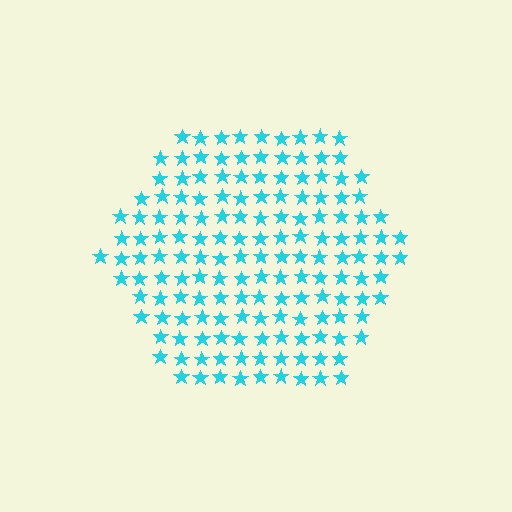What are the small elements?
The small elements are stars.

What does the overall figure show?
The overall figure shows a hexagon.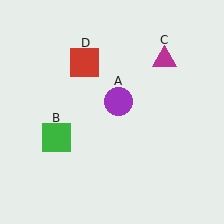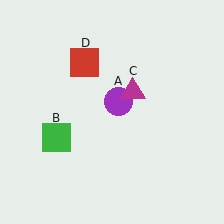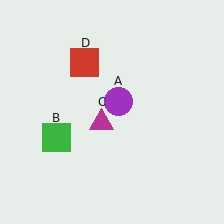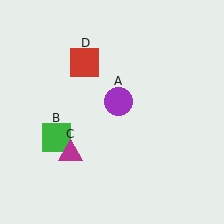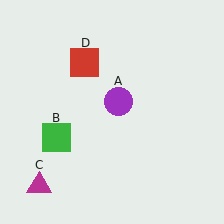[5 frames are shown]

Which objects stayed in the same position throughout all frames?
Purple circle (object A) and green square (object B) and red square (object D) remained stationary.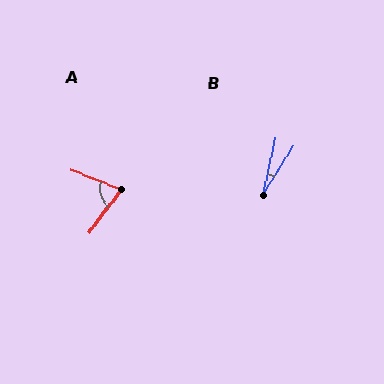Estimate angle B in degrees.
Approximately 19 degrees.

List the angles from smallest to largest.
B (19°), A (74°).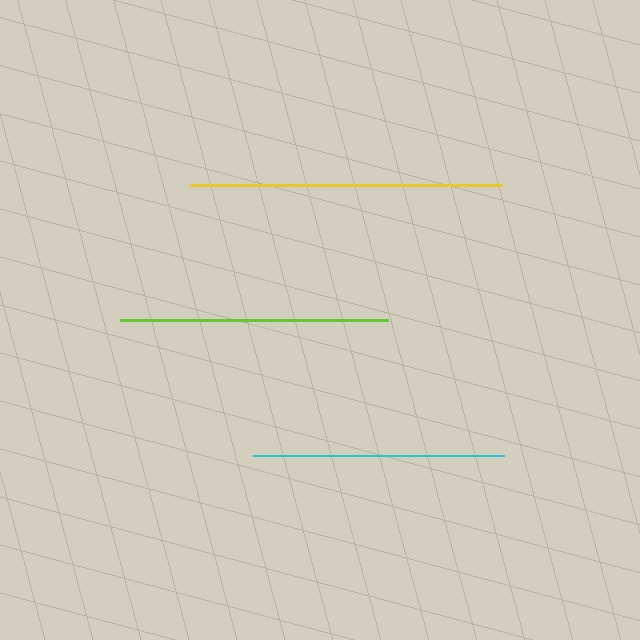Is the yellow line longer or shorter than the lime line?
The yellow line is longer than the lime line.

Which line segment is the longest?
The yellow line is the longest at approximately 312 pixels.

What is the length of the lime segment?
The lime segment is approximately 268 pixels long.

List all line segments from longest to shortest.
From longest to shortest: yellow, lime, cyan.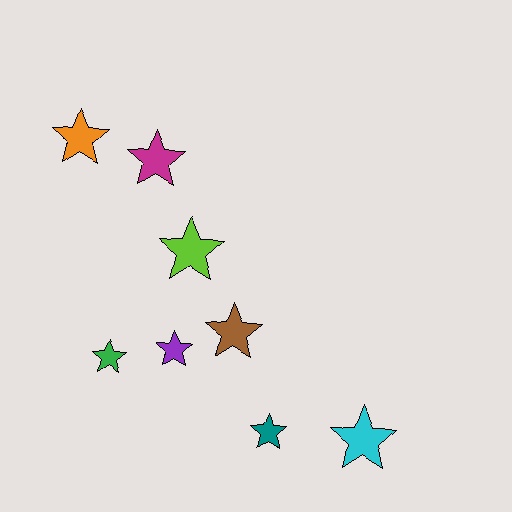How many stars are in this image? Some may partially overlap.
There are 8 stars.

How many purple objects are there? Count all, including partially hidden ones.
There is 1 purple object.